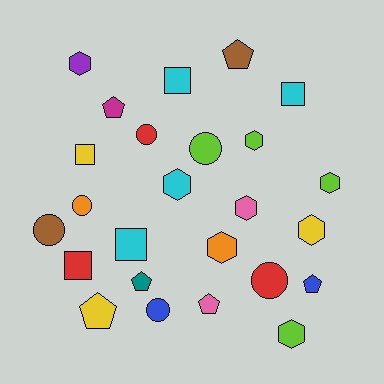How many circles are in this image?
There are 6 circles.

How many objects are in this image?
There are 25 objects.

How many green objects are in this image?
There are no green objects.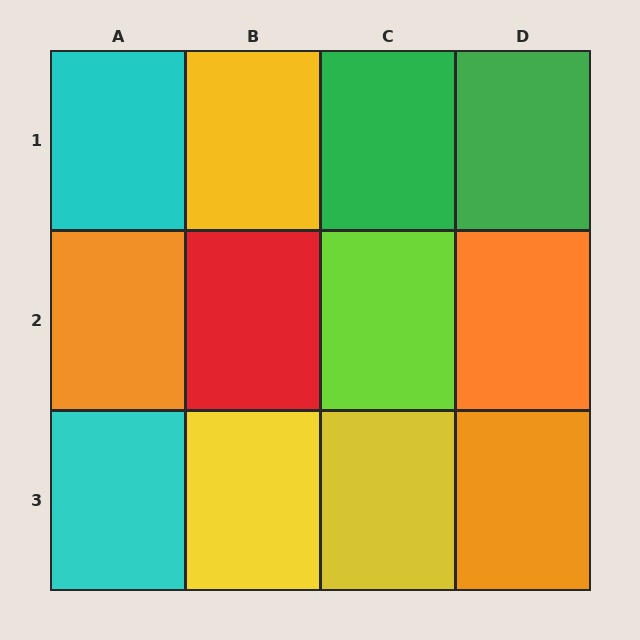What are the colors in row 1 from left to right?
Cyan, yellow, green, green.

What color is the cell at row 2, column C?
Lime.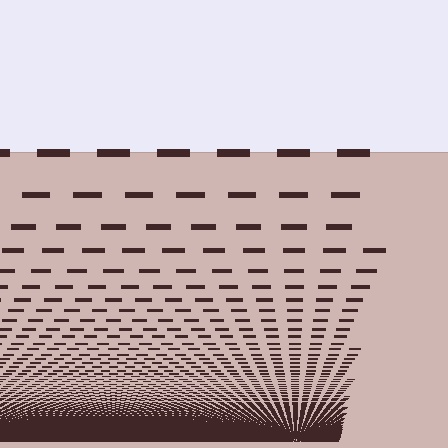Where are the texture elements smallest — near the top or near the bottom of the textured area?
Near the bottom.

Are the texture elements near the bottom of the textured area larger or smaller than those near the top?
Smaller. The gradient is inverted — elements near the bottom are smaller and denser.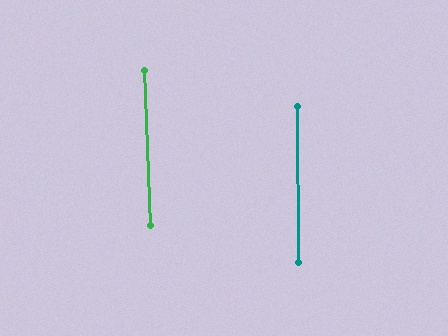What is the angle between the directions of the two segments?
Approximately 2 degrees.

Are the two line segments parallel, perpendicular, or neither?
Parallel — their directions differ by only 1.7°.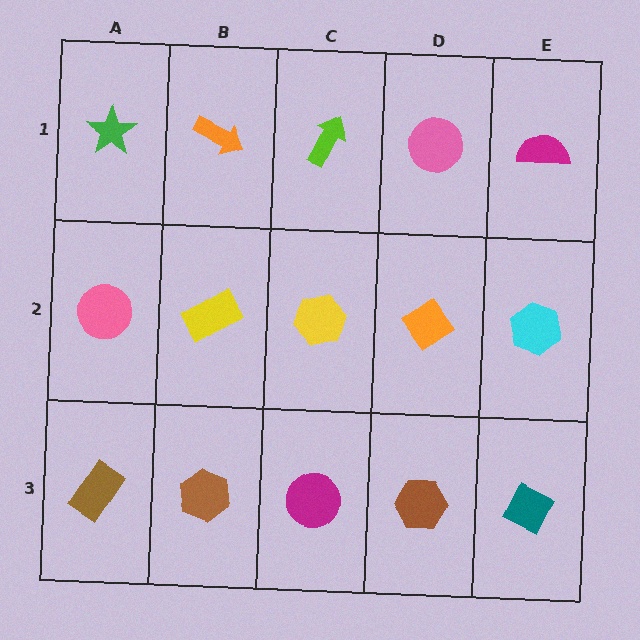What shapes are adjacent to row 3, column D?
An orange diamond (row 2, column D), a magenta circle (row 3, column C), a teal diamond (row 3, column E).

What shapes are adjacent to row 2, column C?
A lime arrow (row 1, column C), a magenta circle (row 3, column C), a yellow rectangle (row 2, column B), an orange diamond (row 2, column D).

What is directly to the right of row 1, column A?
An orange arrow.